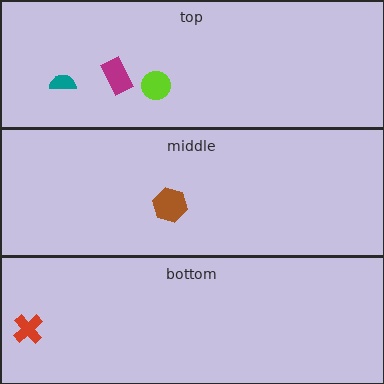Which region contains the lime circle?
The top region.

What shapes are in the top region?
The lime circle, the teal semicircle, the magenta rectangle.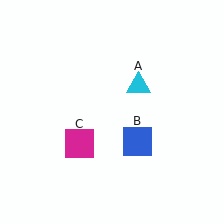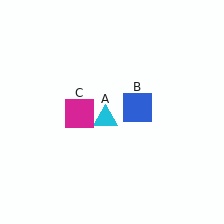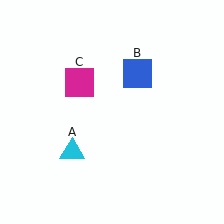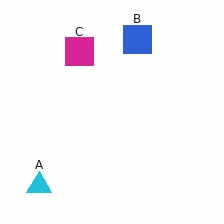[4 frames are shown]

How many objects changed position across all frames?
3 objects changed position: cyan triangle (object A), blue square (object B), magenta square (object C).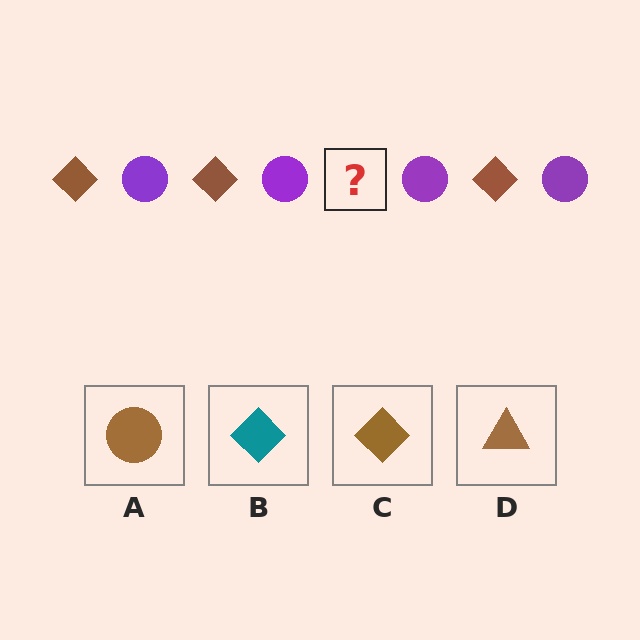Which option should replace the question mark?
Option C.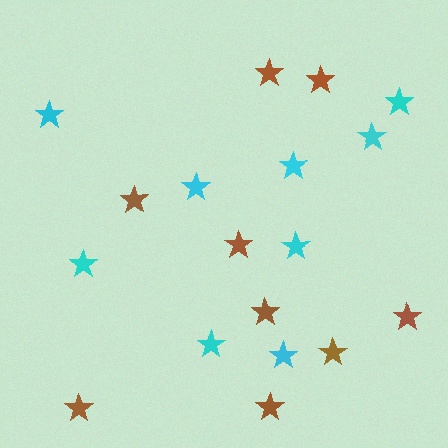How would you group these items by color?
There are 2 groups: one group of cyan stars (9) and one group of brown stars (9).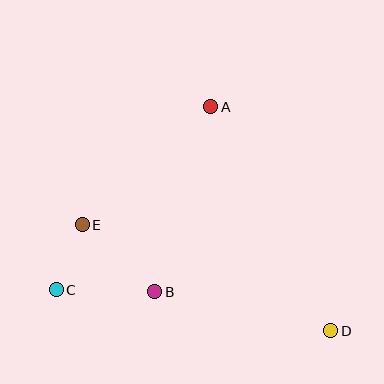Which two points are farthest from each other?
Points C and D are farthest from each other.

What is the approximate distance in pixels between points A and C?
The distance between A and C is approximately 240 pixels.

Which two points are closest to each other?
Points C and E are closest to each other.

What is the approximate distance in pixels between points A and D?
The distance between A and D is approximately 254 pixels.